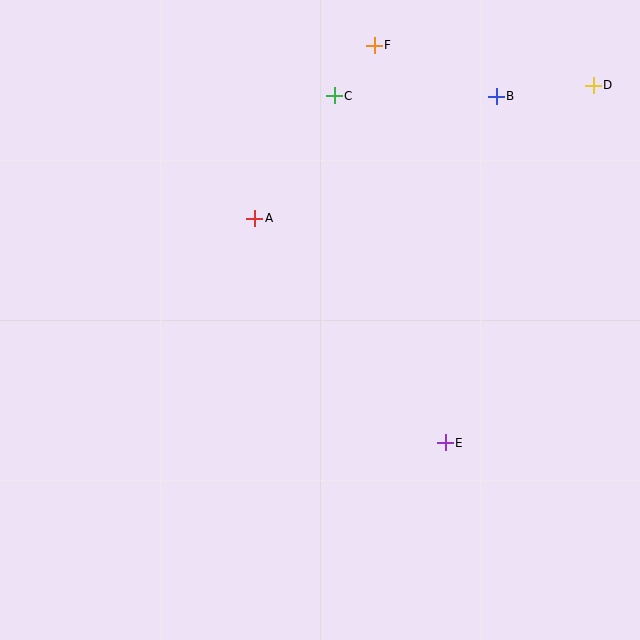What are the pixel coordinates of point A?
Point A is at (255, 218).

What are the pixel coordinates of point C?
Point C is at (334, 96).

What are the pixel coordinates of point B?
Point B is at (496, 96).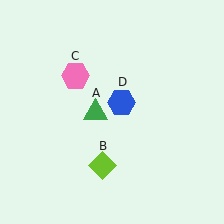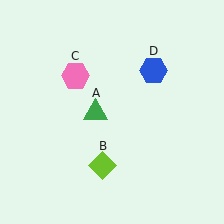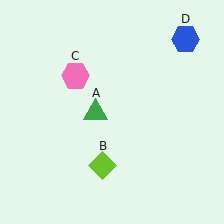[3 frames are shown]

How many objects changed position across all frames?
1 object changed position: blue hexagon (object D).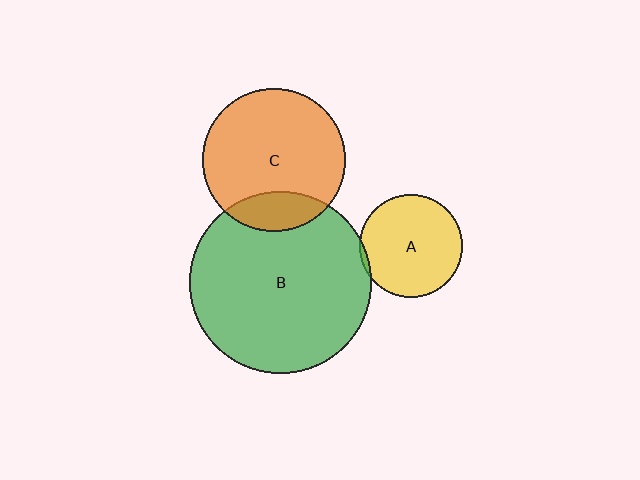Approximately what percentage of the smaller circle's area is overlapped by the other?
Approximately 20%.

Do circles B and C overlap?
Yes.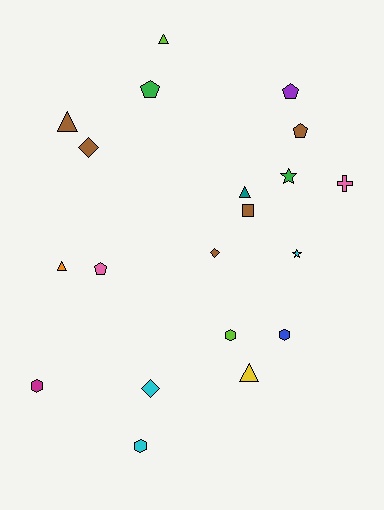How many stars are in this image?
There are 2 stars.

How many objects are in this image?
There are 20 objects.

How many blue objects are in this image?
There is 1 blue object.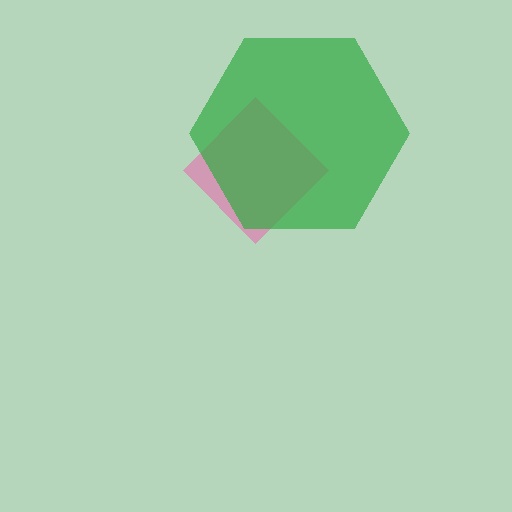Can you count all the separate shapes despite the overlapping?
Yes, there are 2 separate shapes.